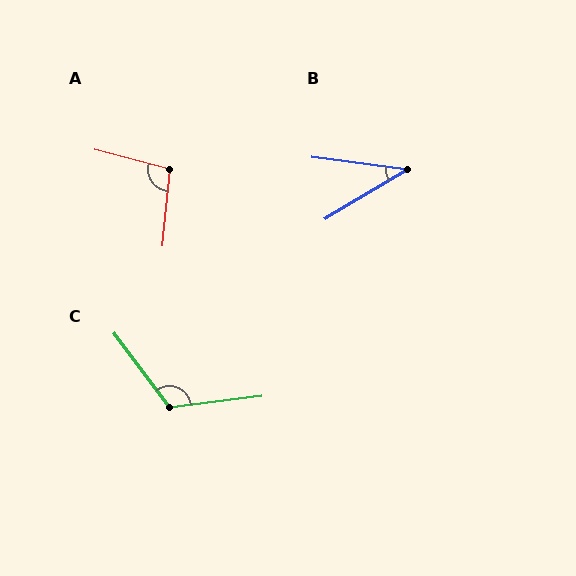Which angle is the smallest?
B, at approximately 39 degrees.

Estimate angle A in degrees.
Approximately 99 degrees.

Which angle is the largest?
C, at approximately 119 degrees.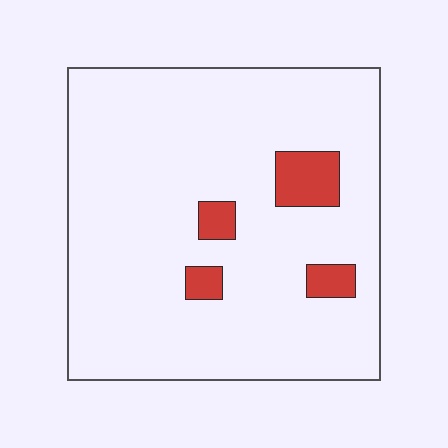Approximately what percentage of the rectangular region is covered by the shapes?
Approximately 10%.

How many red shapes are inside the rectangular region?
4.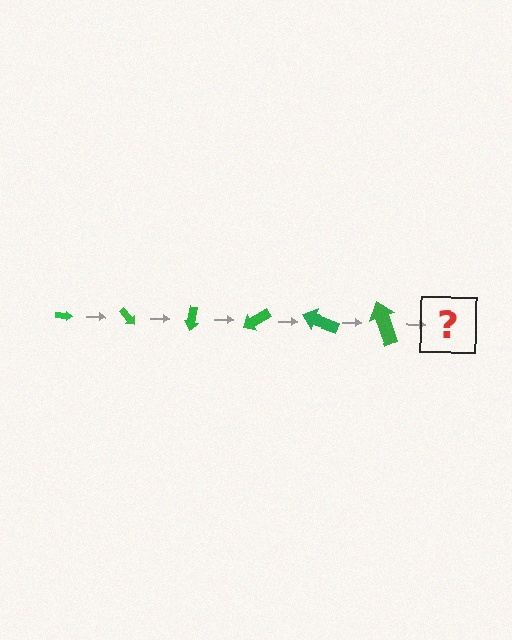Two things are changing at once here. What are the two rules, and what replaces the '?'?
The two rules are that the arrow grows larger each step and it rotates 50 degrees each step. The '?' should be an arrow, larger than the previous one and rotated 300 degrees from the start.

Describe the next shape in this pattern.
It should be an arrow, larger than the previous one and rotated 300 degrees from the start.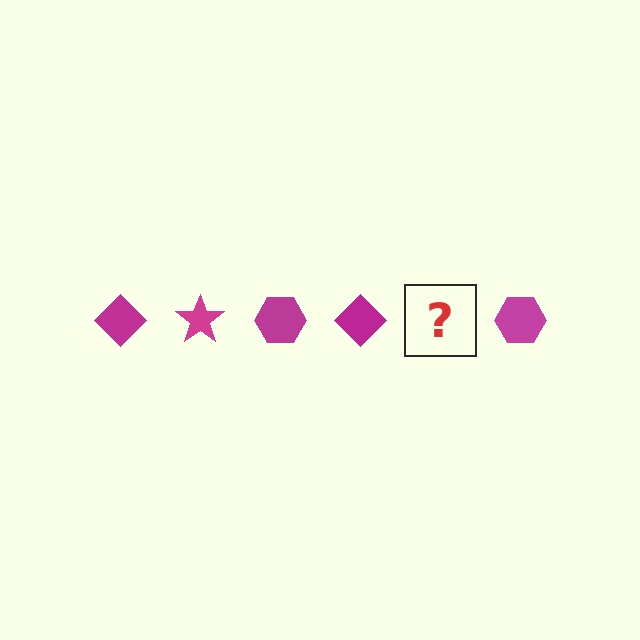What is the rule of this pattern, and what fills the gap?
The rule is that the pattern cycles through diamond, star, hexagon shapes in magenta. The gap should be filled with a magenta star.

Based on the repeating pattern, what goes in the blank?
The blank should be a magenta star.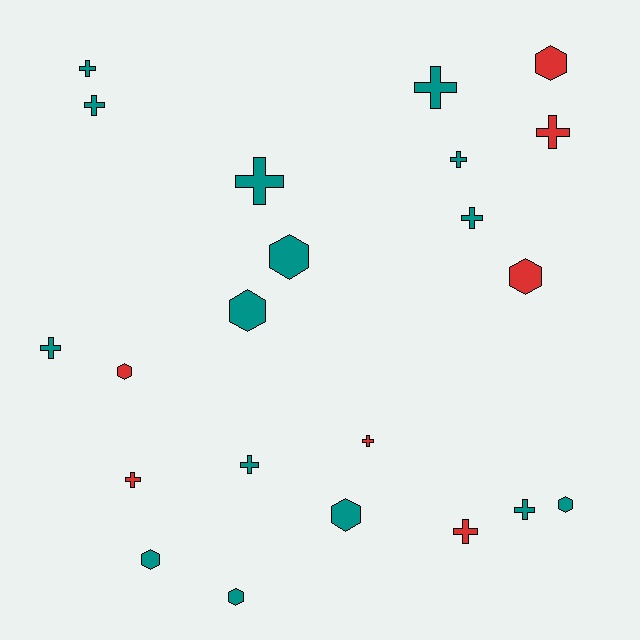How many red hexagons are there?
There are 3 red hexagons.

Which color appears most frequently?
Teal, with 15 objects.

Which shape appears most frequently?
Cross, with 13 objects.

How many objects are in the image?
There are 22 objects.